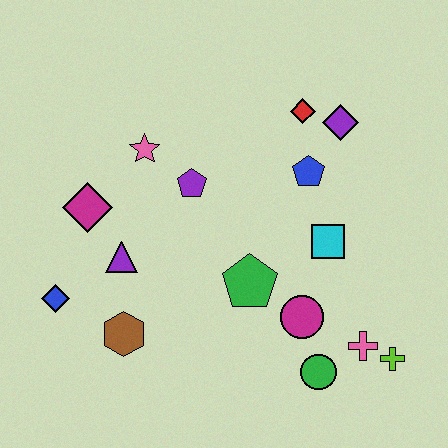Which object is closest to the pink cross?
The lime cross is closest to the pink cross.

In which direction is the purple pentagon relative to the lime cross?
The purple pentagon is to the left of the lime cross.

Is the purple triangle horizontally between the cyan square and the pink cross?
No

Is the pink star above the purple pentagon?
Yes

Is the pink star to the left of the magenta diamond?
No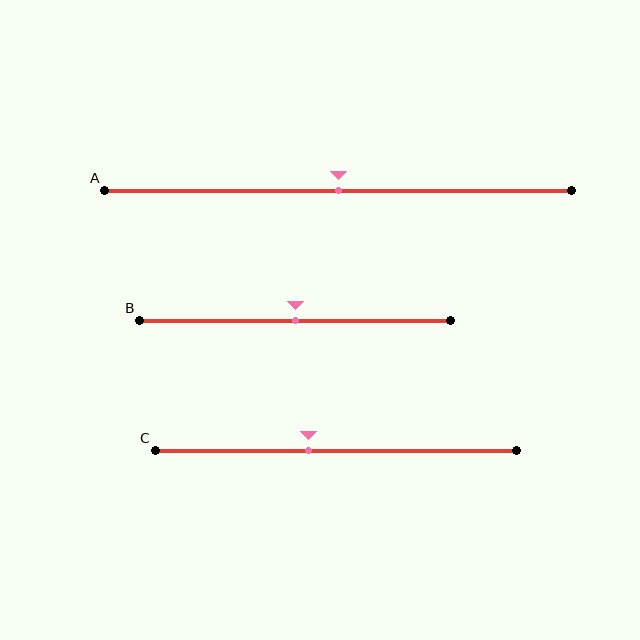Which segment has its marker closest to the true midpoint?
Segment A has its marker closest to the true midpoint.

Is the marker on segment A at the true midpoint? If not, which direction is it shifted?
Yes, the marker on segment A is at the true midpoint.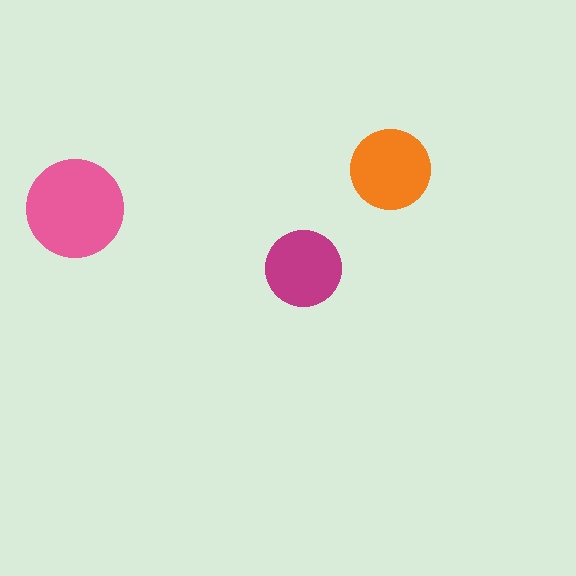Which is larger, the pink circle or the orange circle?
The pink one.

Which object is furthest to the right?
The orange circle is rightmost.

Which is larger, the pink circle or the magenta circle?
The pink one.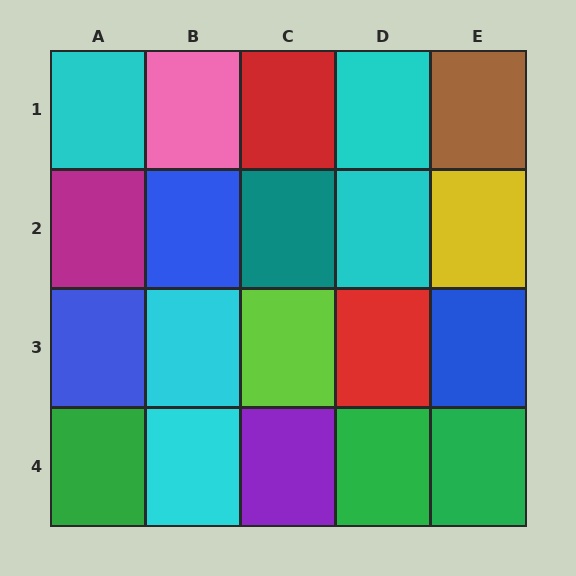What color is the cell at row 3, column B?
Cyan.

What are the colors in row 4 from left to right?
Green, cyan, purple, green, green.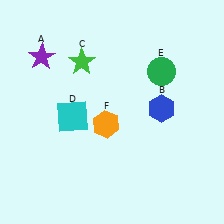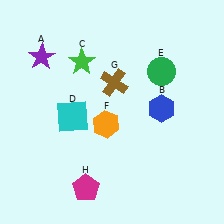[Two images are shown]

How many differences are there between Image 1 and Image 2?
There are 2 differences between the two images.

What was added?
A brown cross (G), a magenta pentagon (H) were added in Image 2.